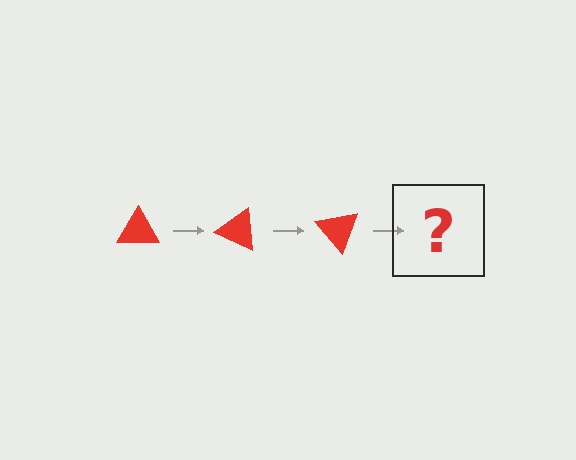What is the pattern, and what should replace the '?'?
The pattern is that the triangle rotates 25 degrees each step. The '?' should be a red triangle rotated 75 degrees.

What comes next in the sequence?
The next element should be a red triangle rotated 75 degrees.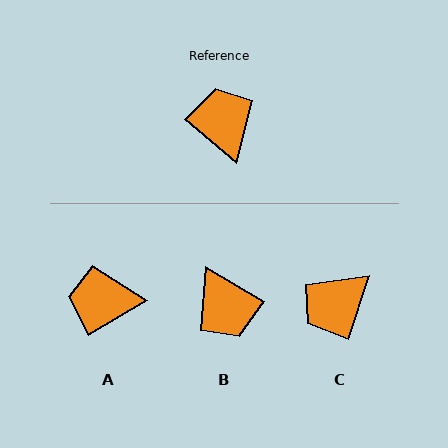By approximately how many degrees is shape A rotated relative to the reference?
Approximately 71 degrees counter-clockwise.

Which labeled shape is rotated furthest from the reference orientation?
B, about 170 degrees away.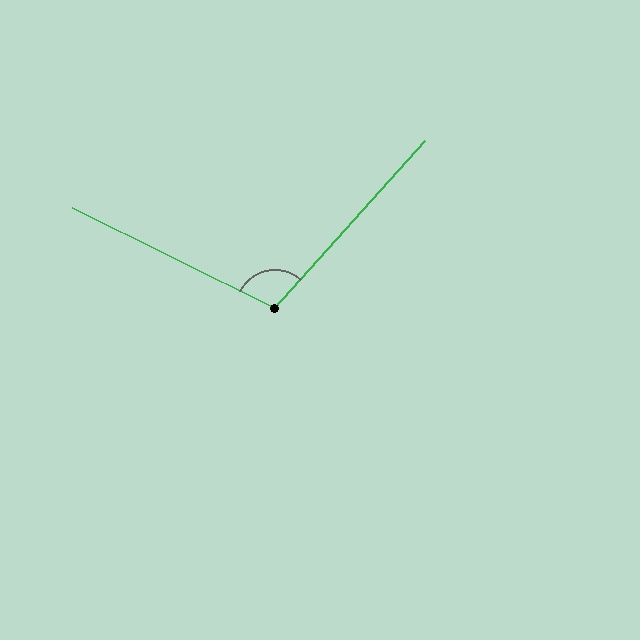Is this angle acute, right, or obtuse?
It is obtuse.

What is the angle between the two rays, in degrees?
Approximately 105 degrees.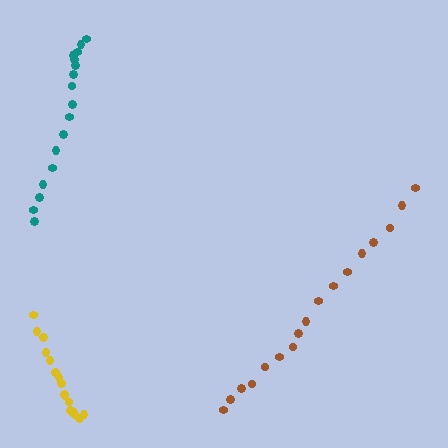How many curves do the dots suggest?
There are 3 distinct paths.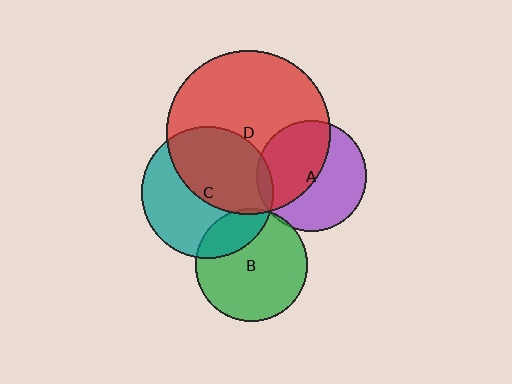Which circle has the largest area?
Circle D (red).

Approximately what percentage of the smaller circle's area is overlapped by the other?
Approximately 5%.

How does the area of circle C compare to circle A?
Approximately 1.4 times.